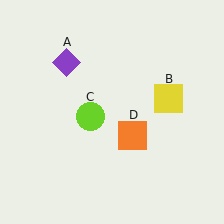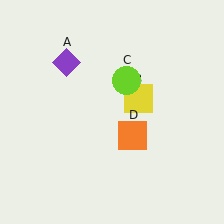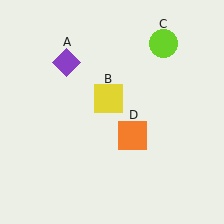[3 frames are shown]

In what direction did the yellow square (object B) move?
The yellow square (object B) moved left.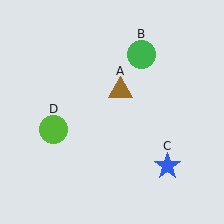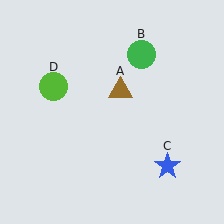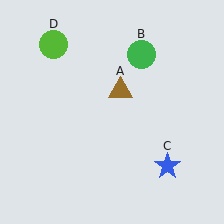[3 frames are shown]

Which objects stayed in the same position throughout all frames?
Brown triangle (object A) and green circle (object B) and blue star (object C) remained stationary.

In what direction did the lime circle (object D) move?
The lime circle (object D) moved up.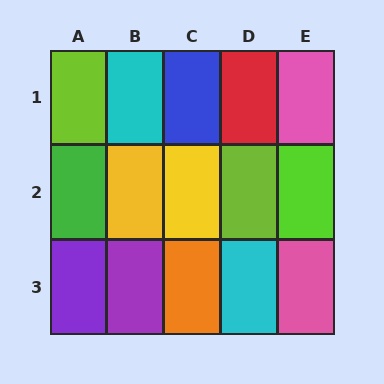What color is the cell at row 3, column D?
Cyan.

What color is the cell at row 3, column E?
Pink.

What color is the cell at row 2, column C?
Yellow.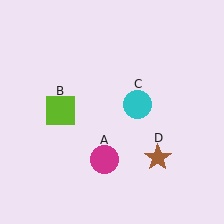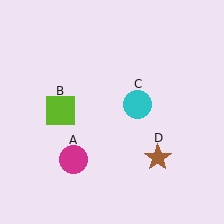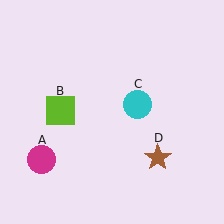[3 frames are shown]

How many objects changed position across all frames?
1 object changed position: magenta circle (object A).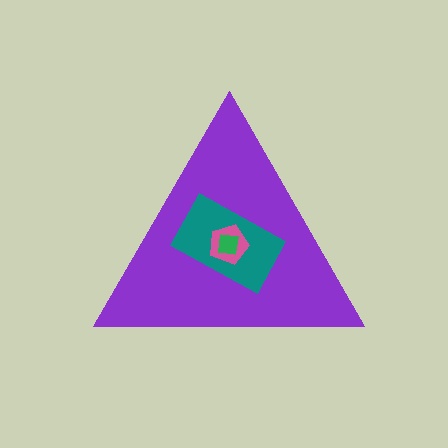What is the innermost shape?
The green square.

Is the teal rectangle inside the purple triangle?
Yes.